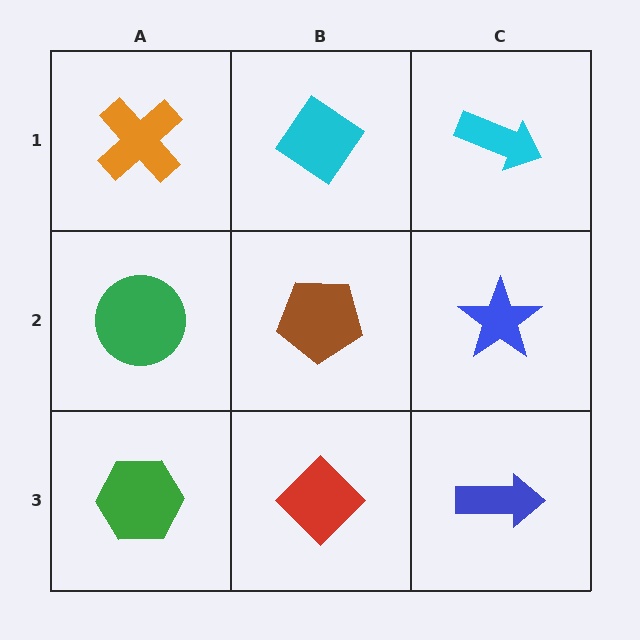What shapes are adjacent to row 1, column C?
A blue star (row 2, column C), a cyan diamond (row 1, column B).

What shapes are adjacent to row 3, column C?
A blue star (row 2, column C), a red diamond (row 3, column B).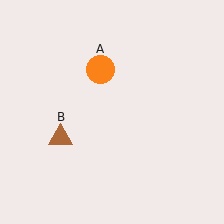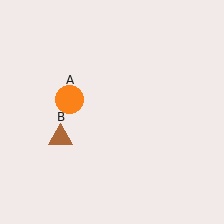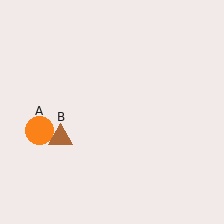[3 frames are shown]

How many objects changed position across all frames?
1 object changed position: orange circle (object A).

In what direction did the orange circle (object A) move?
The orange circle (object A) moved down and to the left.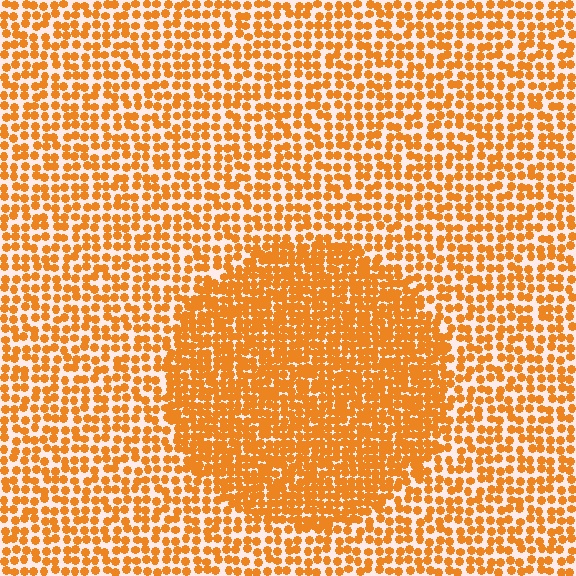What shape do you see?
I see a circle.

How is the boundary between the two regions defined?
The boundary is defined by a change in element density (approximately 1.8x ratio). All elements are the same color, size, and shape.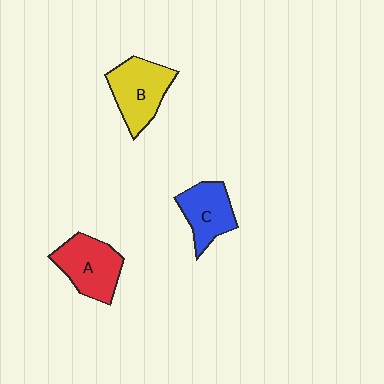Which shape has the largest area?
Shape B (yellow).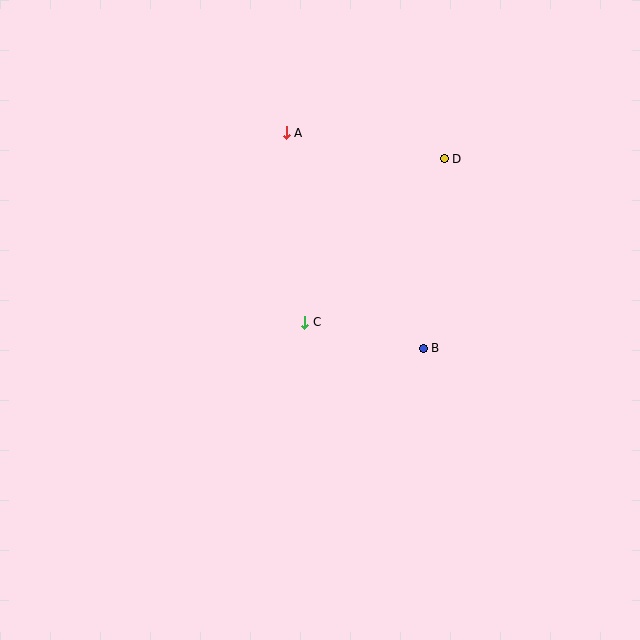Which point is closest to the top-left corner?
Point A is closest to the top-left corner.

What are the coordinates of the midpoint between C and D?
The midpoint between C and D is at (374, 240).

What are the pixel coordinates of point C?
Point C is at (305, 322).